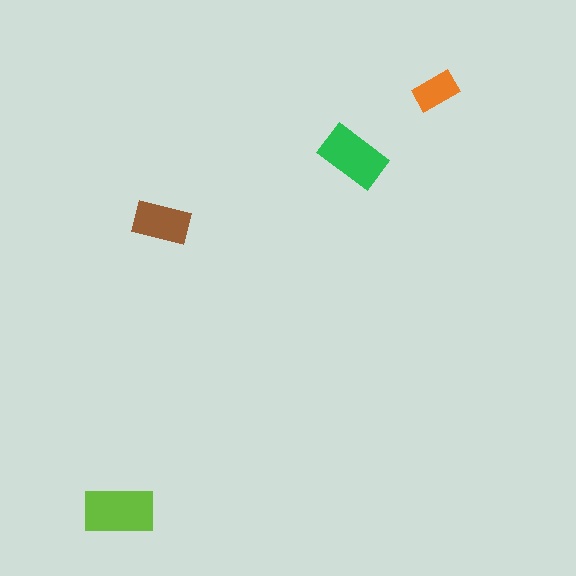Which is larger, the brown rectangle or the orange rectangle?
The brown one.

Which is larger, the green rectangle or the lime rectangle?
The lime one.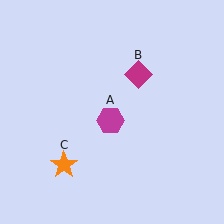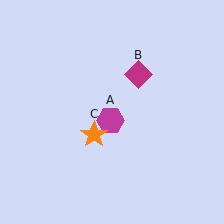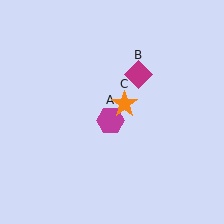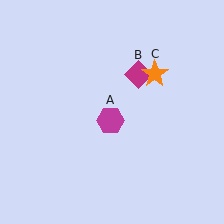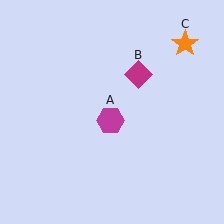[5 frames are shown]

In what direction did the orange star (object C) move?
The orange star (object C) moved up and to the right.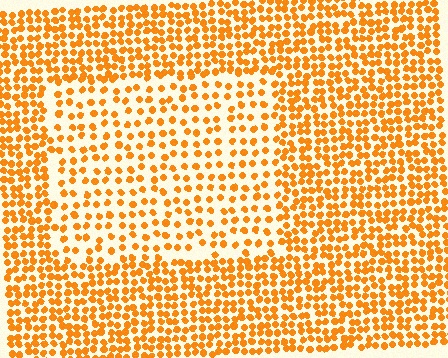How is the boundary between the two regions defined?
The boundary is defined by a change in element density (approximately 1.9x ratio). All elements are the same color, size, and shape.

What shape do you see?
I see a rectangle.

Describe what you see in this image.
The image contains small orange elements arranged at two different densities. A rectangle-shaped region is visible where the elements are less densely packed than the surrounding area.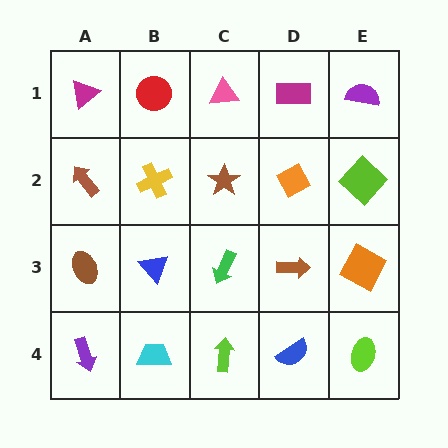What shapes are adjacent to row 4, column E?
An orange square (row 3, column E), a blue semicircle (row 4, column D).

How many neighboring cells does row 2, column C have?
4.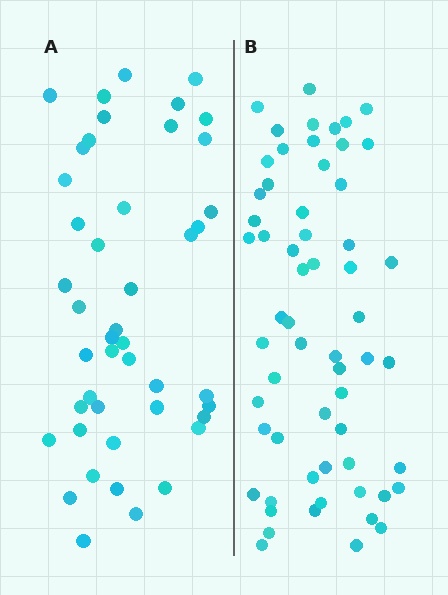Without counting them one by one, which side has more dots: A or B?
Region B (the right region) has more dots.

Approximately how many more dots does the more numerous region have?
Region B has approximately 15 more dots than region A.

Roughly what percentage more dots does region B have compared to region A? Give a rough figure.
About 35% more.